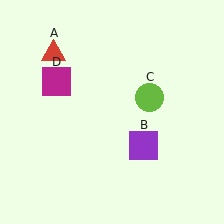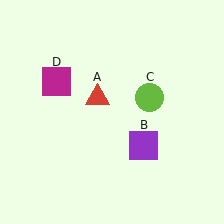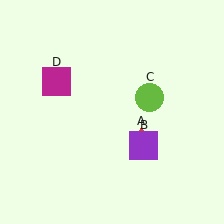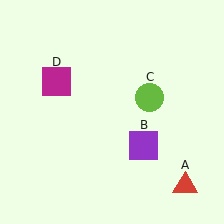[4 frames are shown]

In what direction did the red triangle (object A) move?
The red triangle (object A) moved down and to the right.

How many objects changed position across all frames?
1 object changed position: red triangle (object A).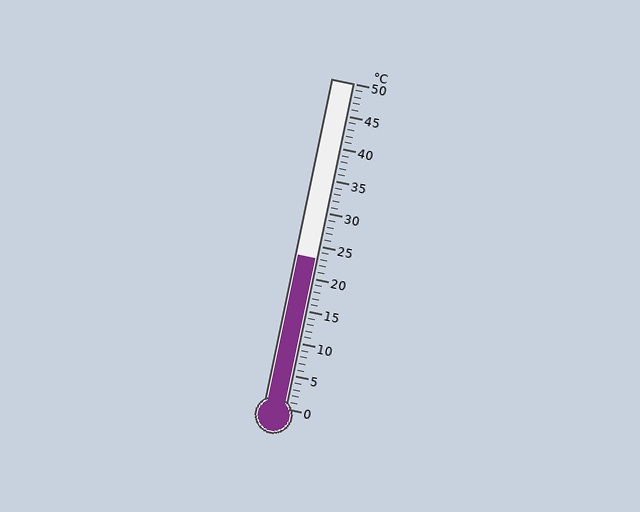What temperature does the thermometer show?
The thermometer shows approximately 23°C.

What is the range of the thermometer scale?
The thermometer scale ranges from 0°C to 50°C.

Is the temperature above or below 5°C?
The temperature is above 5°C.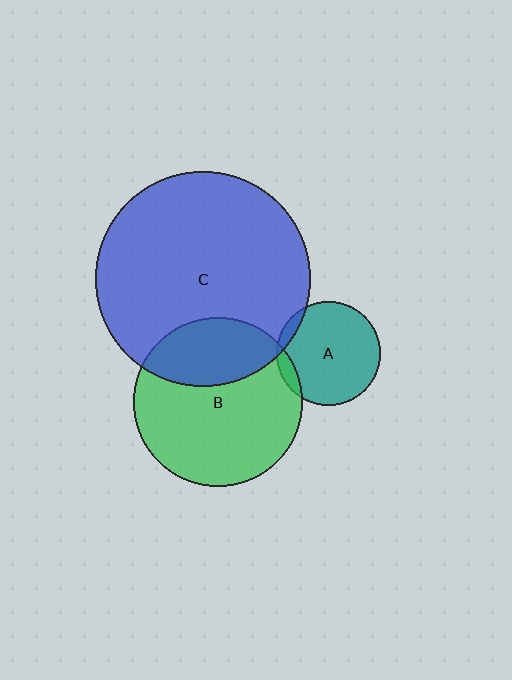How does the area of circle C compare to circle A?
Approximately 4.3 times.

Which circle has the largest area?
Circle C (blue).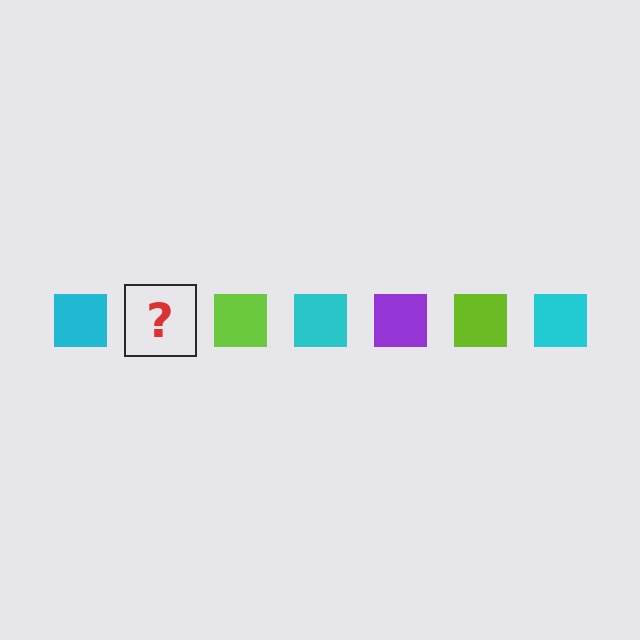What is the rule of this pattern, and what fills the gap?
The rule is that the pattern cycles through cyan, purple, lime squares. The gap should be filled with a purple square.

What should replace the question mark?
The question mark should be replaced with a purple square.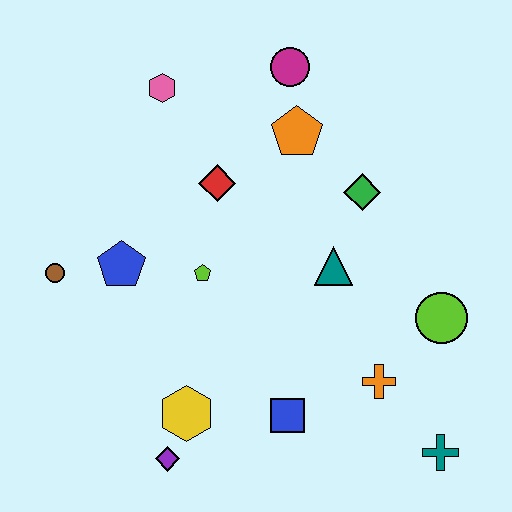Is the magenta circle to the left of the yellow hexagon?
No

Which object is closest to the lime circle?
The orange cross is closest to the lime circle.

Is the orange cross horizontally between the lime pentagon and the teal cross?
Yes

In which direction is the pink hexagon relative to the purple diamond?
The pink hexagon is above the purple diamond.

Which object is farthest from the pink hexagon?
The teal cross is farthest from the pink hexagon.